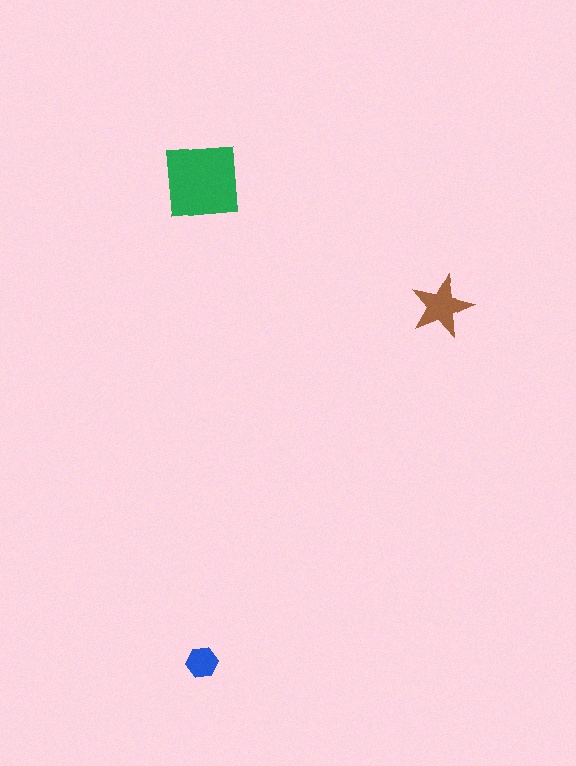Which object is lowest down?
The blue hexagon is bottommost.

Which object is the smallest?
The blue hexagon.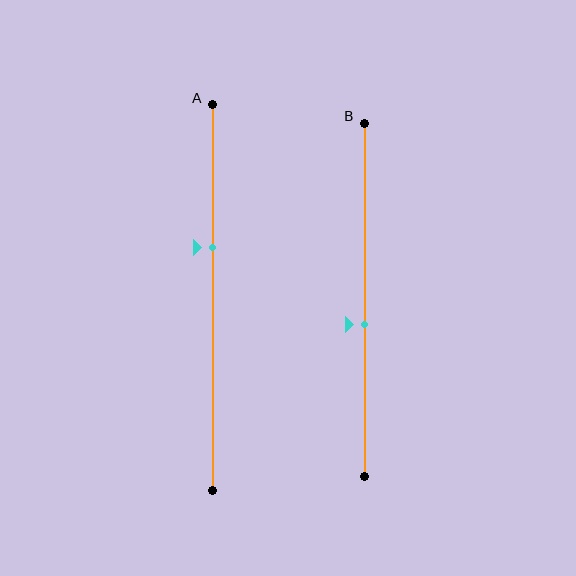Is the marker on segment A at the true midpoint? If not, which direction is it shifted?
No, the marker on segment A is shifted upward by about 13% of the segment length.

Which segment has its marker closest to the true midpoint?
Segment B has its marker closest to the true midpoint.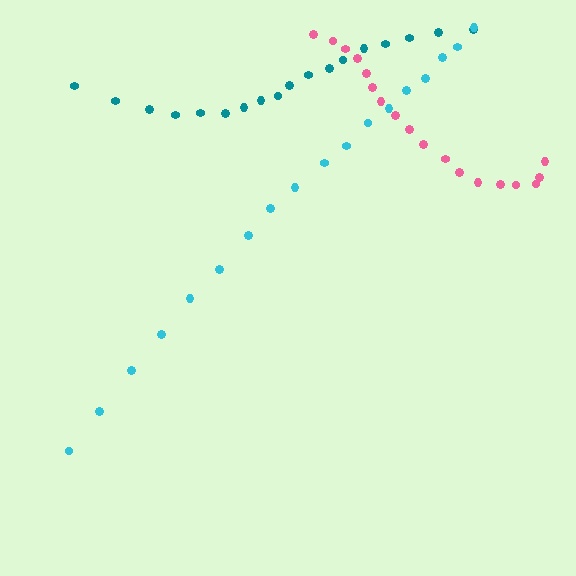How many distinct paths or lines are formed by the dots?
There are 3 distinct paths.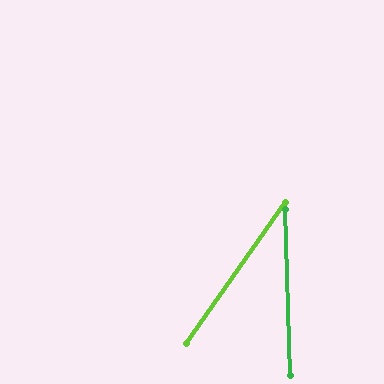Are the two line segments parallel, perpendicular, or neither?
Neither parallel nor perpendicular — they differ by about 37°.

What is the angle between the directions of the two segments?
Approximately 37 degrees.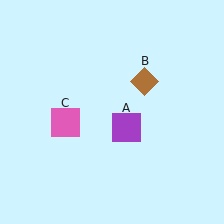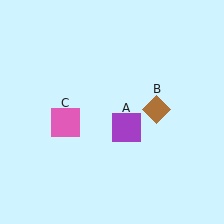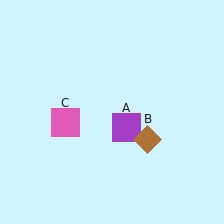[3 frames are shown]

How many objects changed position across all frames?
1 object changed position: brown diamond (object B).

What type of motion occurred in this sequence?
The brown diamond (object B) rotated clockwise around the center of the scene.